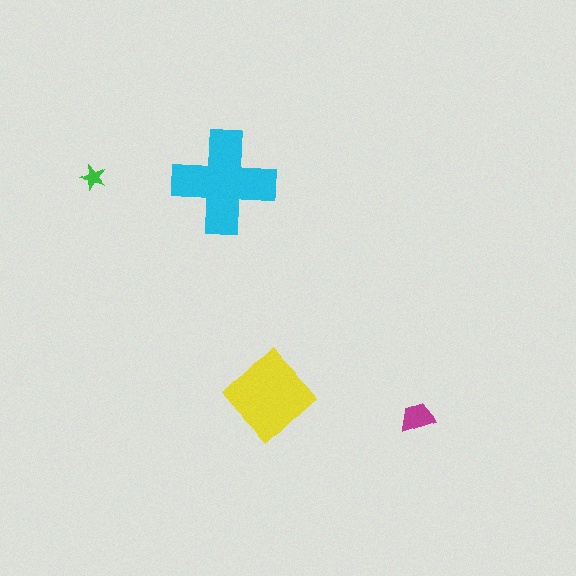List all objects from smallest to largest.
The green star, the magenta trapezoid, the yellow diamond, the cyan cross.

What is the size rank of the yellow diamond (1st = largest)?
2nd.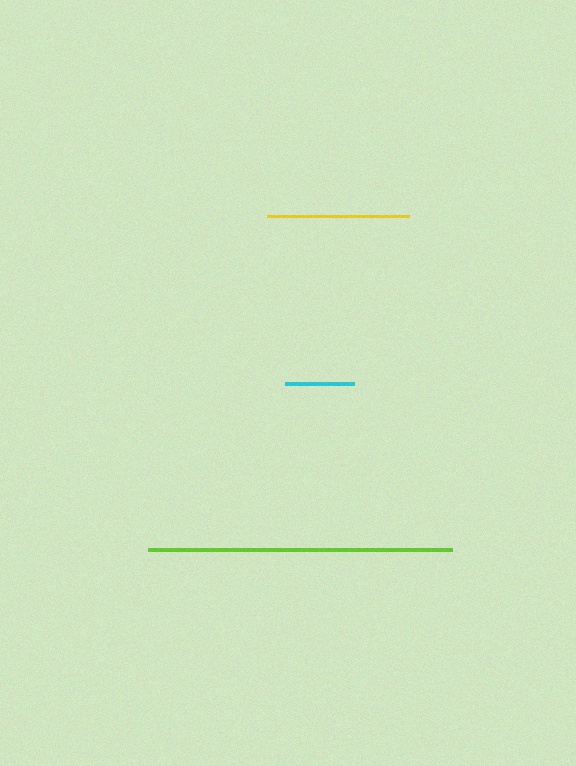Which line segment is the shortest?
The cyan line is the shortest at approximately 68 pixels.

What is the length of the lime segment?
The lime segment is approximately 304 pixels long.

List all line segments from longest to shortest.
From longest to shortest: lime, yellow, cyan.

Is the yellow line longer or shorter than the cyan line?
The yellow line is longer than the cyan line.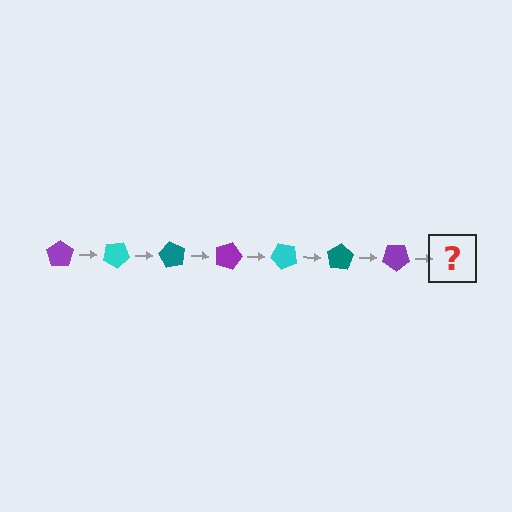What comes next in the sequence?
The next element should be a cyan pentagon, rotated 210 degrees from the start.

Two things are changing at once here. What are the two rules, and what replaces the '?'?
The two rules are that it rotates 30 degrees each step and the color cycles through purple, cyan, and teal. The '?' should be a cyan pentagon, rotated 210 degrees from the start.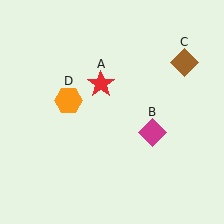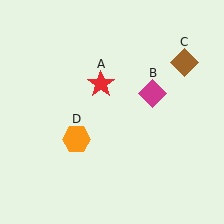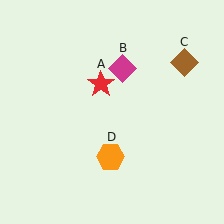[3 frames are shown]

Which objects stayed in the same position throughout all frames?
Red star (object A) and brown diamond (object C) remained stationary.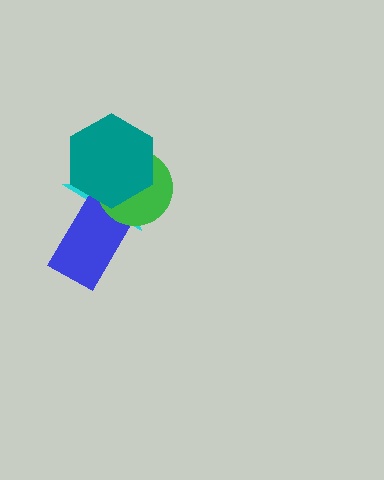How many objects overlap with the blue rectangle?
2 objects overlap with the blue rectangle.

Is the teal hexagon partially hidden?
No, no other shape covers it.